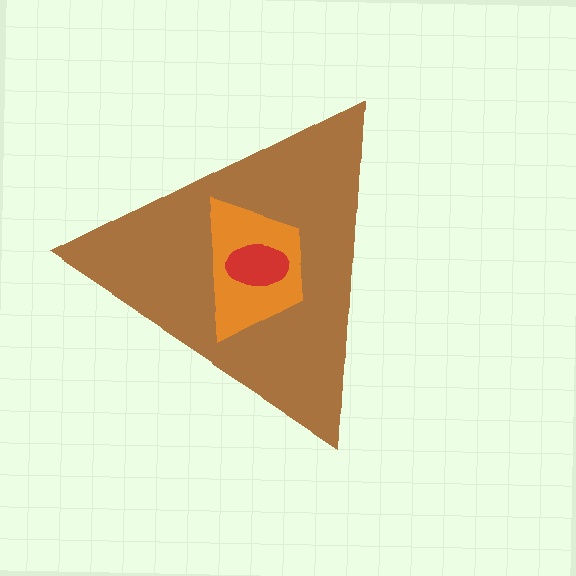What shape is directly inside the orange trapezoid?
The red ellipse.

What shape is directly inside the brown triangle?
The orange trapezoid.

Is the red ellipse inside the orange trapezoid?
Yes.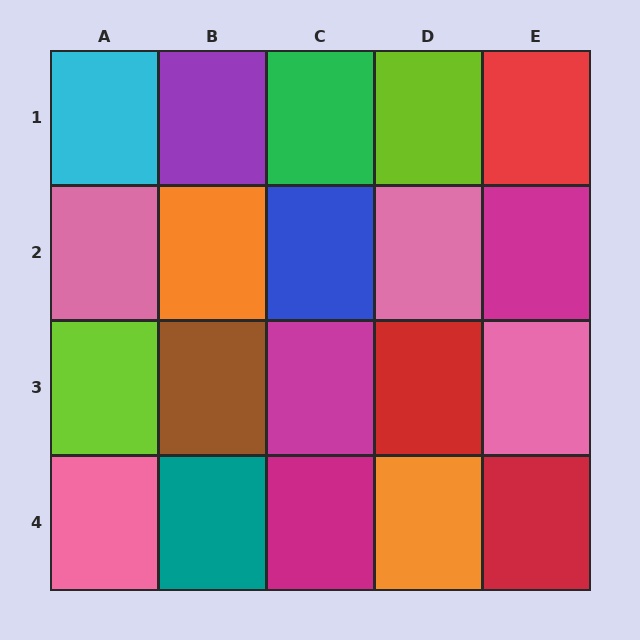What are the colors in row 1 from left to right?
Cyan, purple, green, lime, red.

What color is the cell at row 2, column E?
Magenta.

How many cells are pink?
4 cells are pink.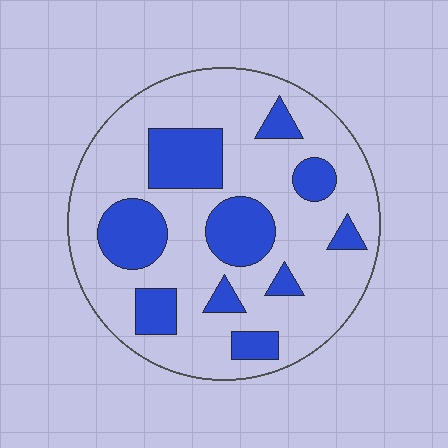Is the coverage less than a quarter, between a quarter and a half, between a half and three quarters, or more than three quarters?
Between a quarter and a half.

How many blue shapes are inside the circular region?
10.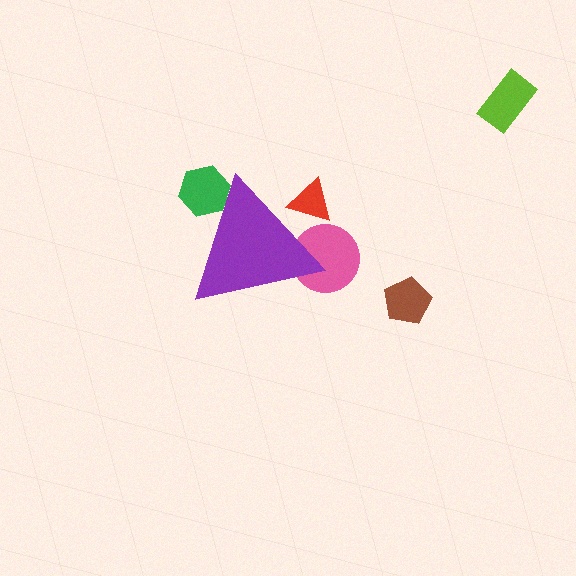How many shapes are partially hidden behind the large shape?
3 shapes are partially hidden.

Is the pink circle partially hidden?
Yes, the pink circle is partially hidden behind the purple triangle.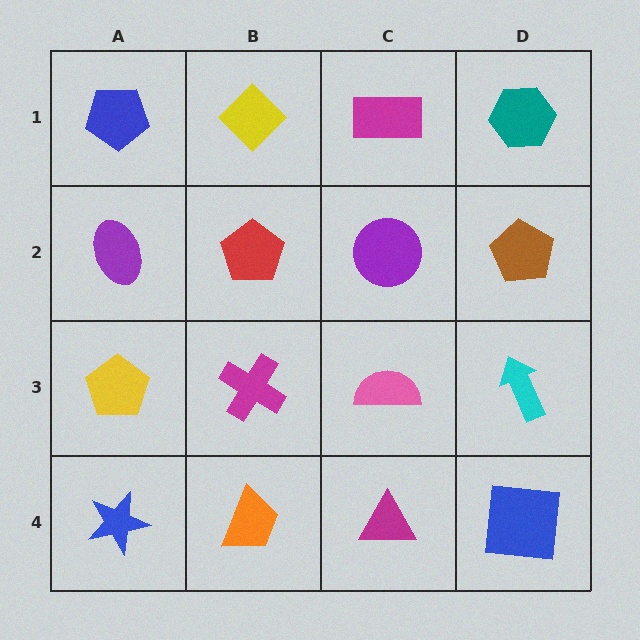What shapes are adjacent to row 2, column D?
A teal hexagon (row 1, column D), a cyan arrow (row 3, column D), a purple circle (row 2, column C).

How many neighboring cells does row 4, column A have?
2.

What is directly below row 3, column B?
An orange trapezoid.